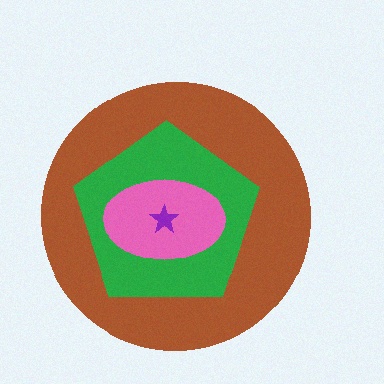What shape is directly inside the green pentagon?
The pink ellipse.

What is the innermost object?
The purple star.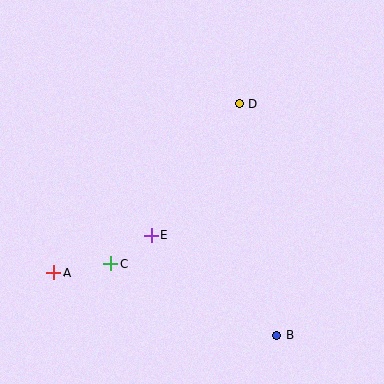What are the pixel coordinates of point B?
Point B is at (277, 336).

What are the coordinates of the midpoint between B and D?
The midpoint between B and D is at (258, 220).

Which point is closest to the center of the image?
Point E at (151, 235) is closest to the center.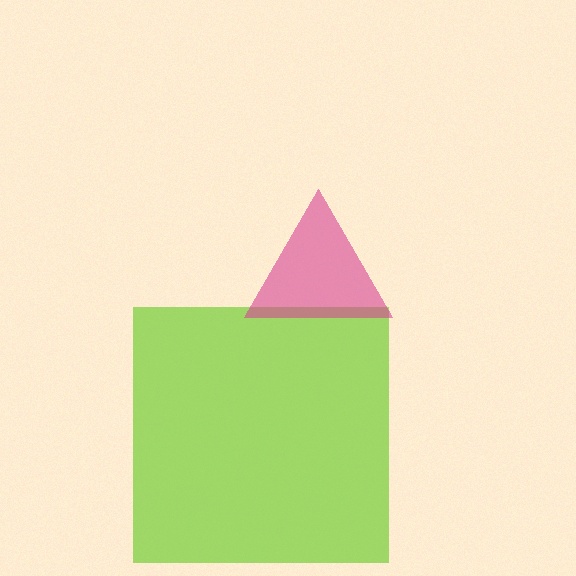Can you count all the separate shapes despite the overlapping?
Yes, there are 2 separate shapes.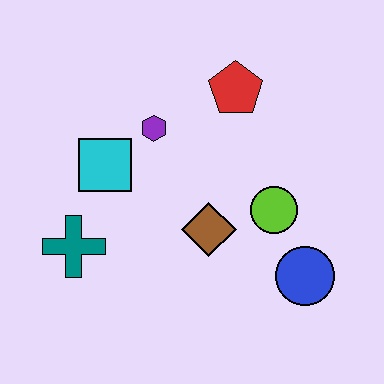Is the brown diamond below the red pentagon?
Yes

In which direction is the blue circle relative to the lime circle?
The blue circle is below the lime circle.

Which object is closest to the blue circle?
The lime circle is closest to the blue circle.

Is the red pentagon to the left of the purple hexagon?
No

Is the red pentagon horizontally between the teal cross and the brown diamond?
No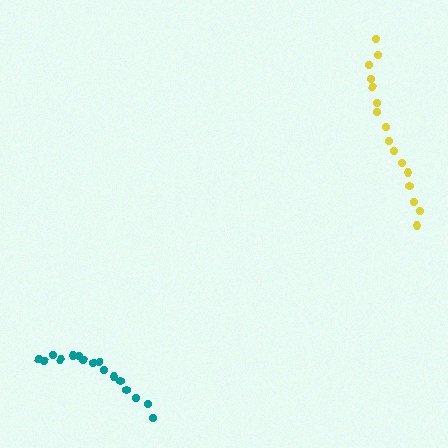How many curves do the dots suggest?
There are 2 distinct paths.